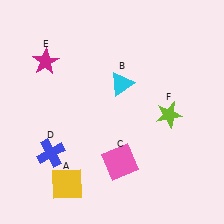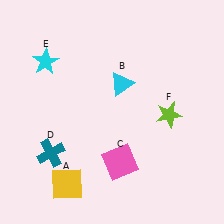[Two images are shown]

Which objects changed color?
D changed from blue to teal. E changed from magenta to cyan.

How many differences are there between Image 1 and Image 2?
There are 2 differences between the two images.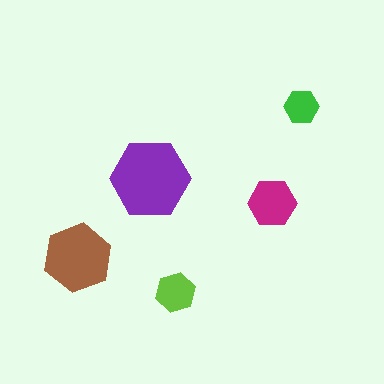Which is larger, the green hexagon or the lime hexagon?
The lime one.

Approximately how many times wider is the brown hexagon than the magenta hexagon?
About 1.5 times wider.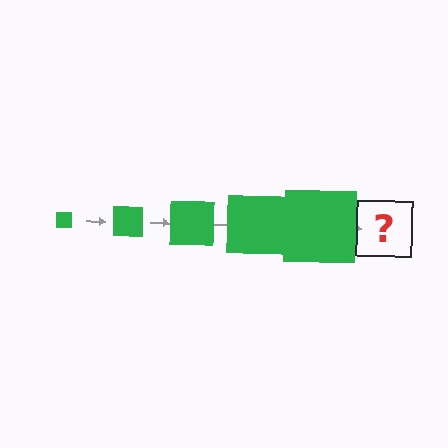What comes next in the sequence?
The next element should be a green square, larger than the previous one.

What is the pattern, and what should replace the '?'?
The pattern is that the square gets progressively larger each step. The '?' should be a green square, larger than the previous one.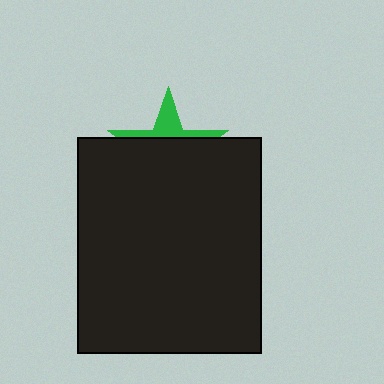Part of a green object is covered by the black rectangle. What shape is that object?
It is a star.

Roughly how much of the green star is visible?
A small part of it is visible (roughly 32%).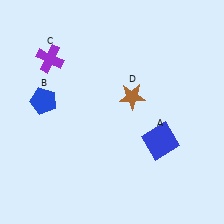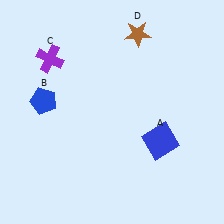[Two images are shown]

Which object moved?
The brown star (D) moved up.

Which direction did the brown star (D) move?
The brown star (D) moved up.